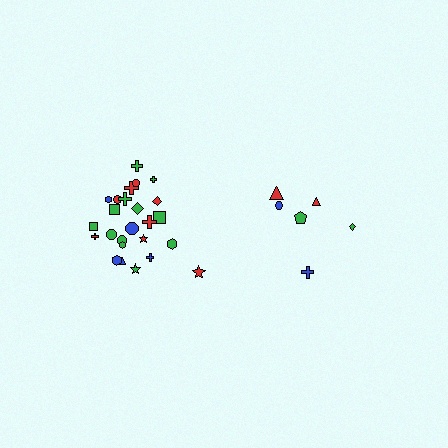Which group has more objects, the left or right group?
The left group.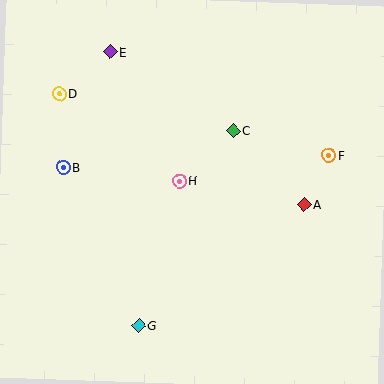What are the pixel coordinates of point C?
Point C is at (234, 131).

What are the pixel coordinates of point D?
Point D is at (59, 94).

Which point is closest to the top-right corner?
Point F is closest to the top-right corner.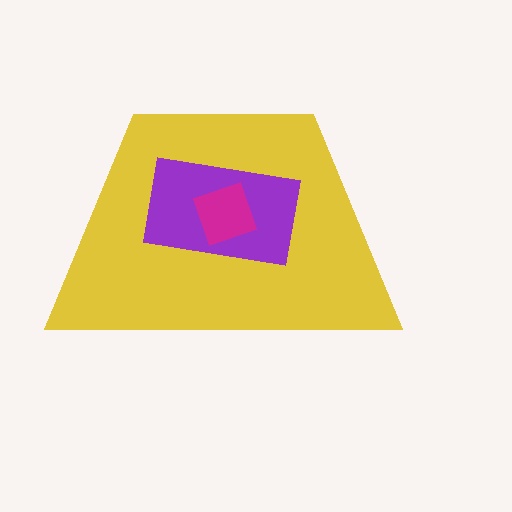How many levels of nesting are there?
3.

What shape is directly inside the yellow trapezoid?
The purple rectangle.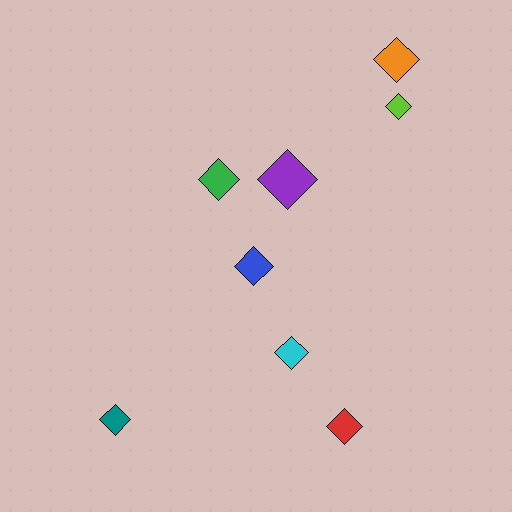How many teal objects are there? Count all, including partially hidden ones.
There is 1 teal object.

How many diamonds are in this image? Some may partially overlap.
There are 8 diamonds.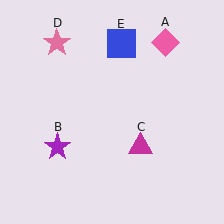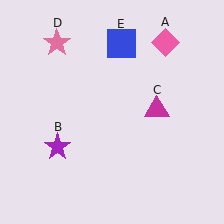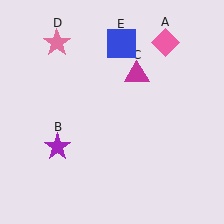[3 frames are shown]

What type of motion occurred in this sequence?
The magenta triangle (object C) rotated counterclockwise around the center of the scene.